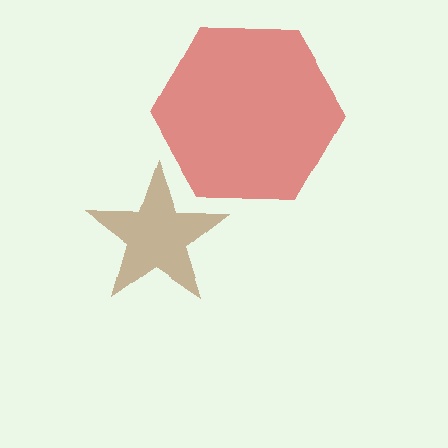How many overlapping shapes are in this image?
There are 2 overlapping shapes in the image.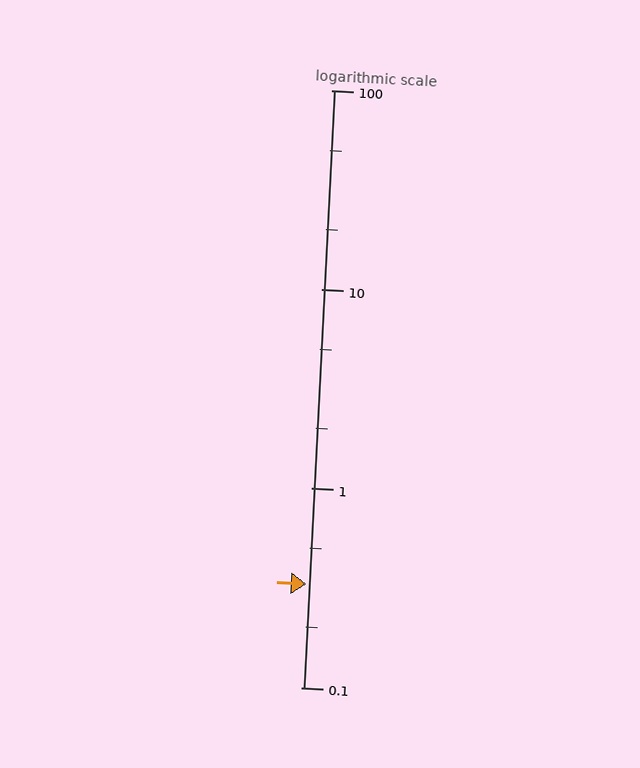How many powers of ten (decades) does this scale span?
The scale spans 3 decades, from 0.1 to 100.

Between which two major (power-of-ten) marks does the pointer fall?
The pointer is between 0.1 and 1.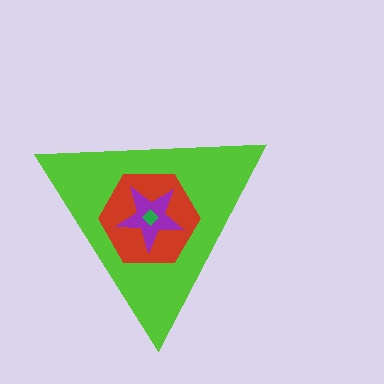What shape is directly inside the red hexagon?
The purple star.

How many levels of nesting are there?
4.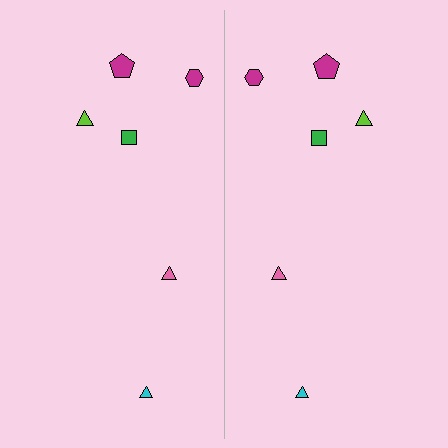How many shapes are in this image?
There are 12 shapes in this image.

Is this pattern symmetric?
Yes, this pattern has bilateral (reflection) symmetry.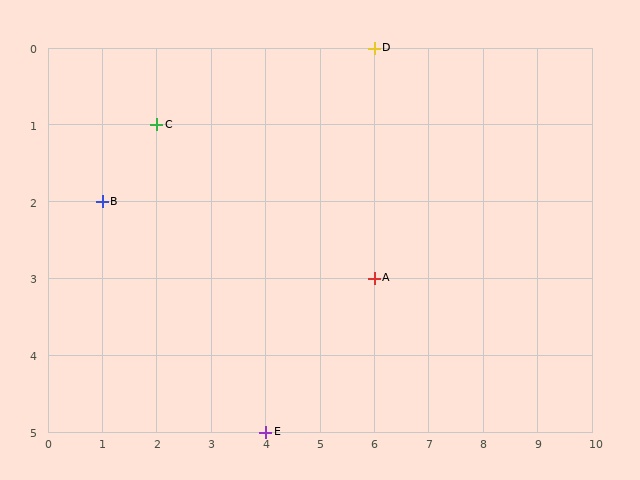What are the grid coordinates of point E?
Point E is at grid coordinates (4, 5).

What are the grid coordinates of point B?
Point B is at grid coordinates (1, 2).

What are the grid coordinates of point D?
Point D is at grid coordinates (6, 0).